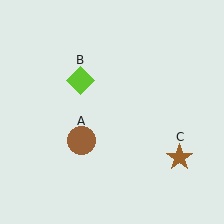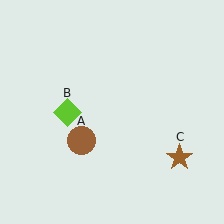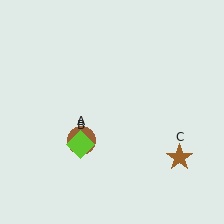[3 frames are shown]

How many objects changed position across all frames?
1 object changed position: lime diamond (object B).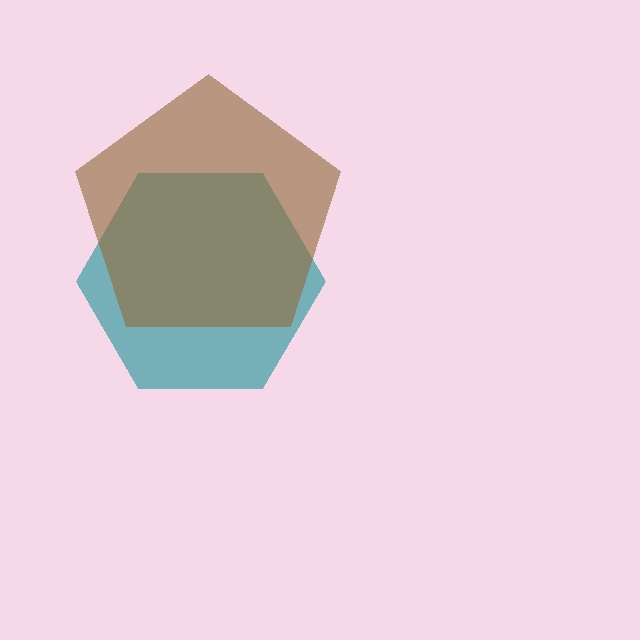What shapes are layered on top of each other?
The layered shapes are: a teal hexagon, a brown pentagon.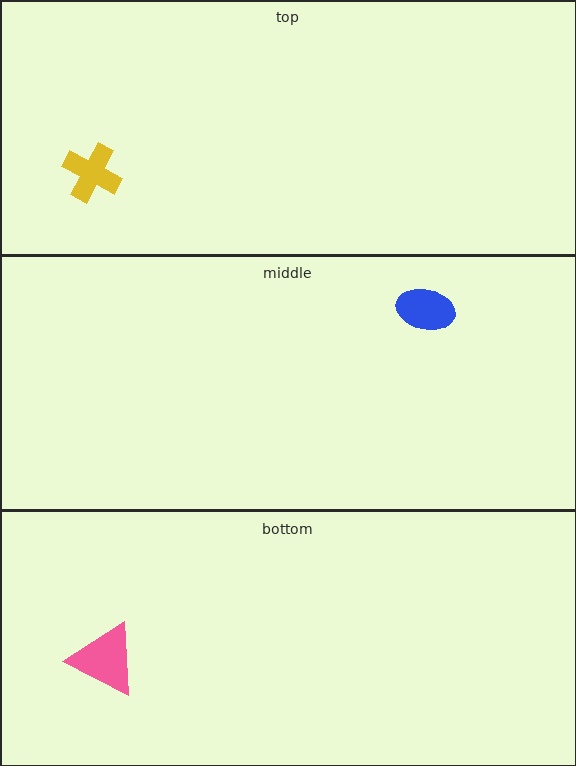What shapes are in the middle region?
The blue ellipse.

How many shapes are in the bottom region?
1.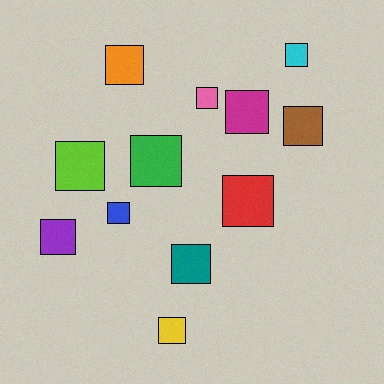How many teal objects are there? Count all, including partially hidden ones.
There is 1 teal object.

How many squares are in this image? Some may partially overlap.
There are 12 squares.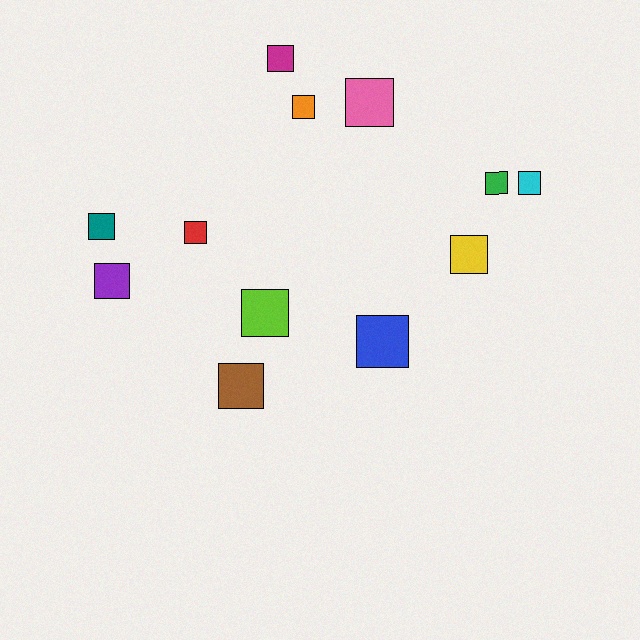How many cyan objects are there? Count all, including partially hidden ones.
There is 1 cyan object.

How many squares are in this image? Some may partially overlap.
There are 12 squares.